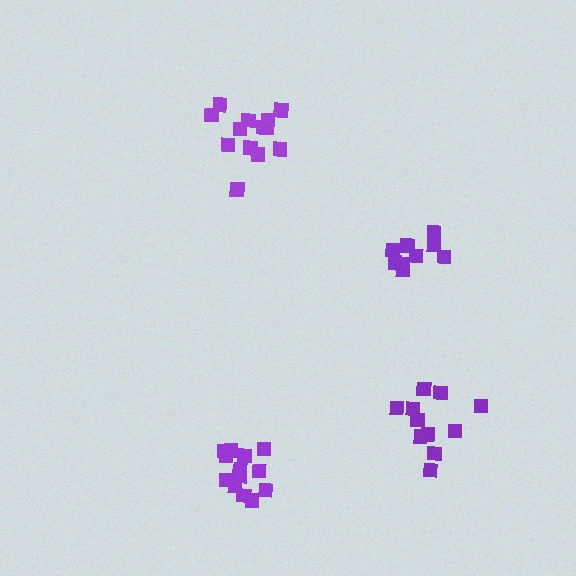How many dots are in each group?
Group 1: 13 dots, Group 2: 11 dots, Group 3: 9 dots, Group 4: 13 dots (46 total).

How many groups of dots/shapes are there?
There are 4 groups.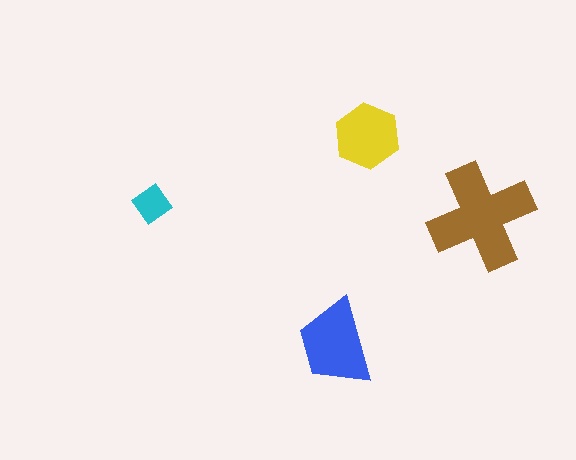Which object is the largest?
The brown cross.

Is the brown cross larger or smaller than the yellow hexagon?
Larger.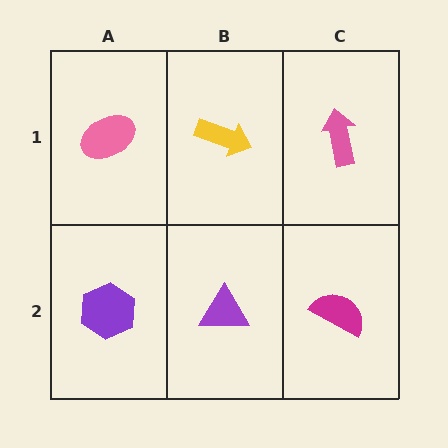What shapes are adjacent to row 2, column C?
A pink arrow (row 1, column C), a purple triangle (row 2, column B).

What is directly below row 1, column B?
A purple triangle.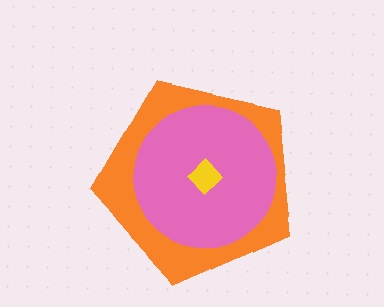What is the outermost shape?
The orange pentagon.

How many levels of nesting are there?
3.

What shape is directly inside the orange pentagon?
The pink circle.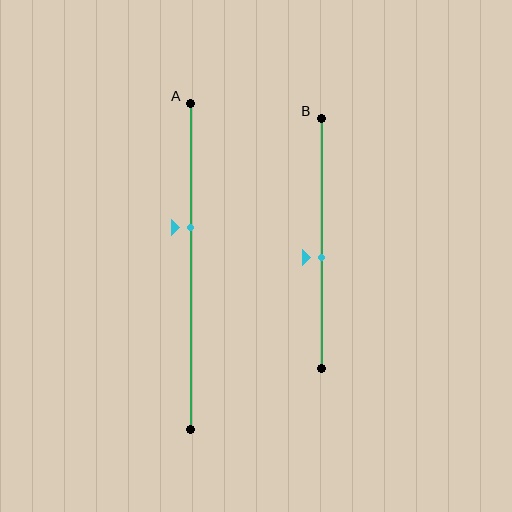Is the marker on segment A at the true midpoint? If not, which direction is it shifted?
No, the marker on segment A is shifted upward by about 12% of the segment length.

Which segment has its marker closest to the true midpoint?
Segment B has its marker closest to the true midpoint.